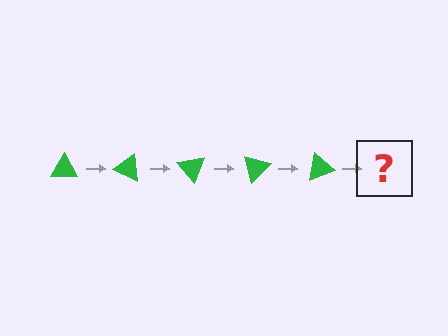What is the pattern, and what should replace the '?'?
The pattern is that the triangle rotates 25 degrees each step. The '?' should be a green triangle rotated 125 degrees.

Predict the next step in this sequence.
The next step is a green triangle rotated 125 degrees.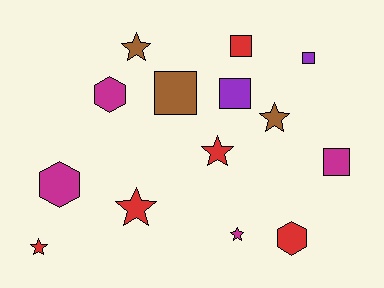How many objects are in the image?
There are 14 objects.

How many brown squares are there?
There is 1 brown square.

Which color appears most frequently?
Red, with 5 objects.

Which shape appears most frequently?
Star, with 6 objects.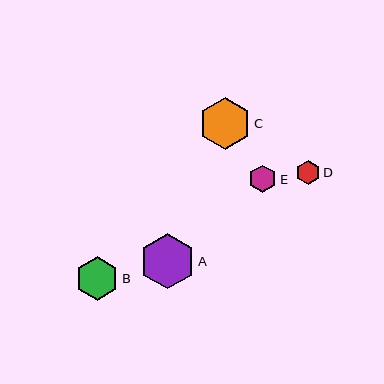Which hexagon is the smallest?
Hexagon D is the smallest with a size of approximately 23 pixels.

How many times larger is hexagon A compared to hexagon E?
Hexagon A is approximately 2.0 times the size of hexagon E.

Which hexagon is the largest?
Hexagon A is the largest with a size of approximately 55 pixels.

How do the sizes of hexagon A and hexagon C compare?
Hexagon A and hexagon C are approximately the same size.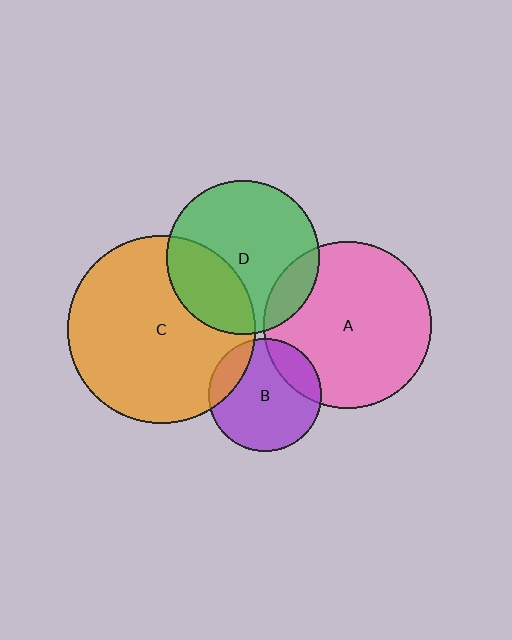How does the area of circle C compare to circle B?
Approximately 2.8 times.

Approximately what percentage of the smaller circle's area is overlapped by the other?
Approximately 15%.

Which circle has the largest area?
Circle C (orange).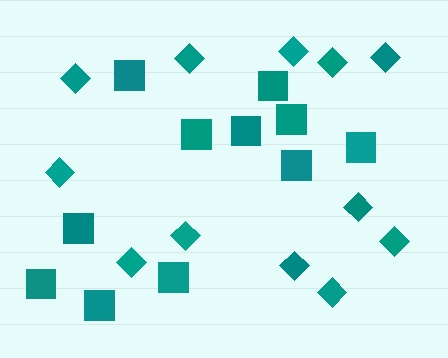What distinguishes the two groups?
There are 2 groups: one group of squares (11) and one group of diamonds (12).